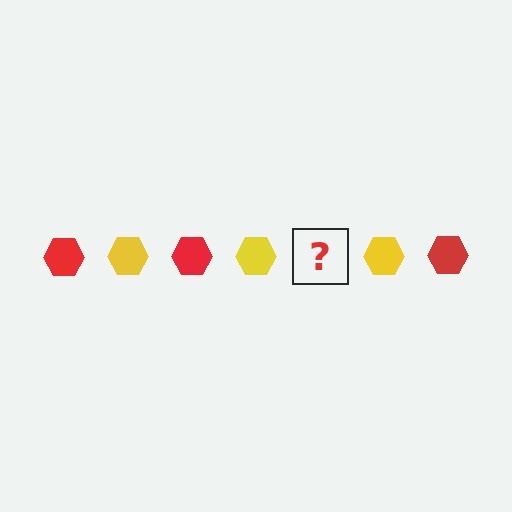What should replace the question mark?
The question mark should be replaced with a red hexagon.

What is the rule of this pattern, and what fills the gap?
The rule is that the pattern cycles through red, yellow hexagons. The gap should be filled with a red hexagon.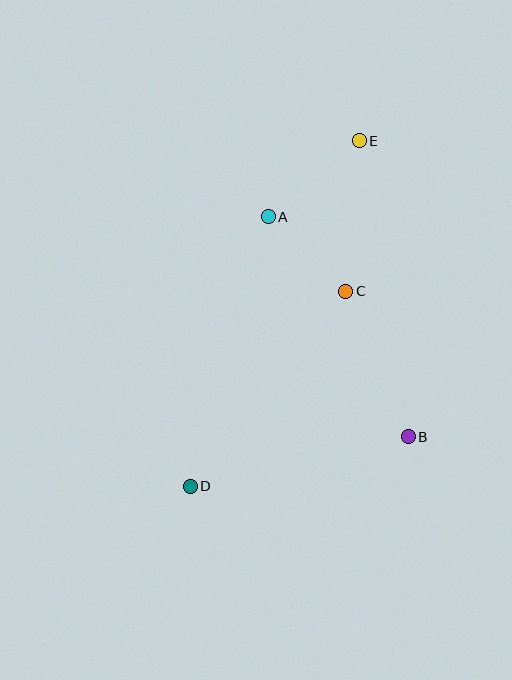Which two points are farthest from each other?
Points D and E are farthest from each other.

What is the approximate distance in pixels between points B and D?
The distance between B and D is approximately 223 pixels.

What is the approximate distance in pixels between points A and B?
The distance between A and B is approximately 261 pixels.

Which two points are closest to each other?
Points A and C are closest to each other.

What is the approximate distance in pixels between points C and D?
The distance between C and D is approximately 249 pixels.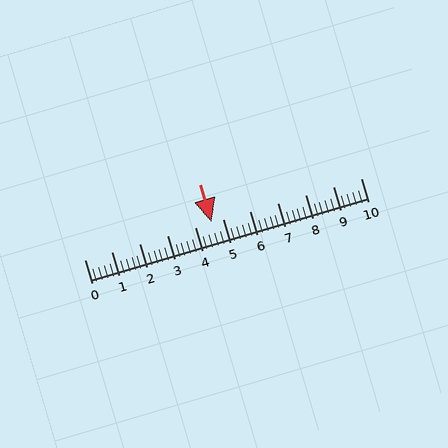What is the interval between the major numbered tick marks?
The major tick marks are spaced 1 units apart.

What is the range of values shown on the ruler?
The ruler shows values from 0 to 10.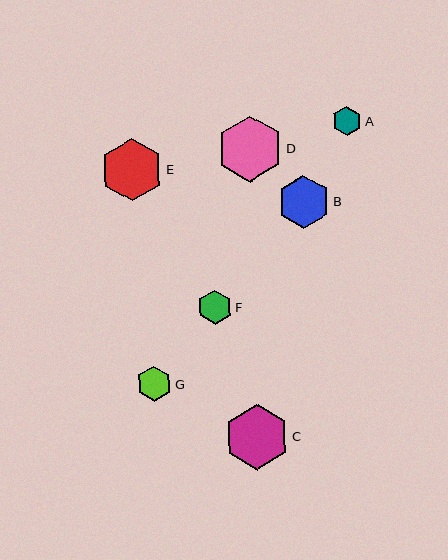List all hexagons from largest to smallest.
From largest to smallest: D, C, E, B, G, F, A.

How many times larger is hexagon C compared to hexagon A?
Hexagon C is approximately 2.2 times the size of hexagon A.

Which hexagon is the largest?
Hexagon D is the largest with a size of approximately 66 pixels.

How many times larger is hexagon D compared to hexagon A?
Hexagon D is approximately 2.2 times the size of hexagon A.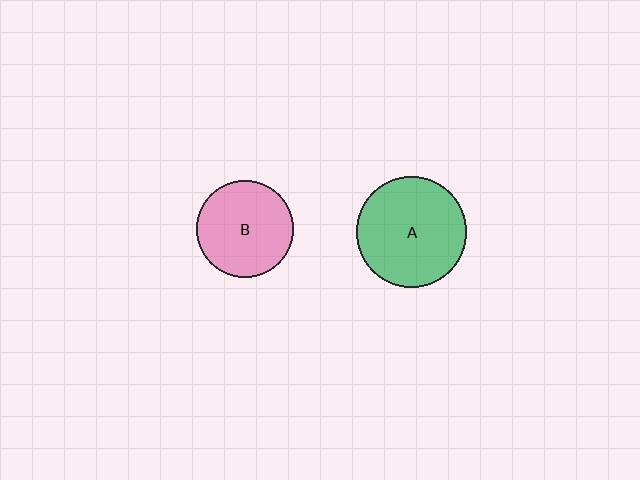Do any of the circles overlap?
No, none of the circles overlap.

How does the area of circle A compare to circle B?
Approximately 1.3 times.